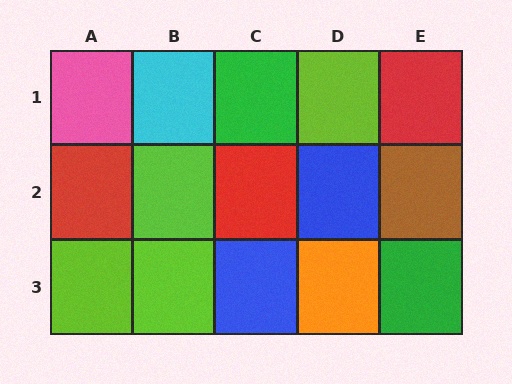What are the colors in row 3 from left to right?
Lime, lime, blue, orange, green.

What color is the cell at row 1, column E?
Red.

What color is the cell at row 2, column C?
Red.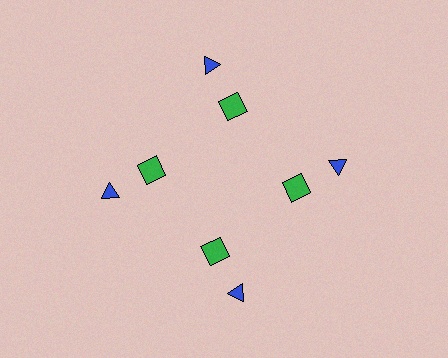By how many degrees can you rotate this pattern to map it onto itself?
The pattern maps onto itself every 90 degrees of rotation.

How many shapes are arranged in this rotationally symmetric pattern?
There are 8 shapes, arranged in 4 groups of 2.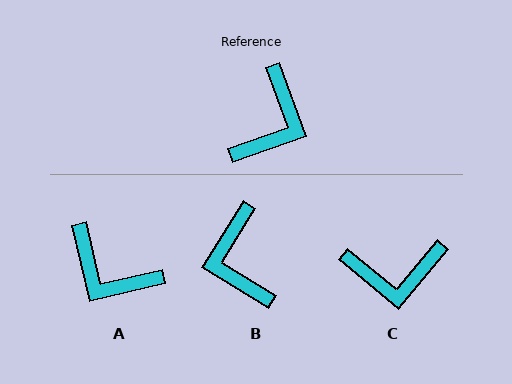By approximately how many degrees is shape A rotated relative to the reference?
Approximately 97 degrees clockwise.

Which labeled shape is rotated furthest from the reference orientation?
B, about 141 degrees away.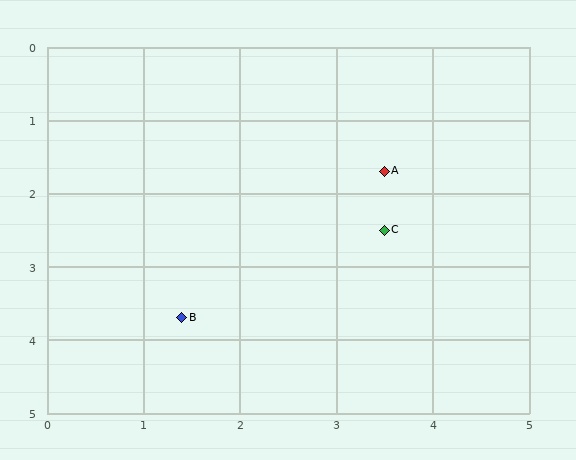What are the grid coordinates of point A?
Point A is at approximately (3.5, 1.7).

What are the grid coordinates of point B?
Point B is at approximately (1.4, 3.7).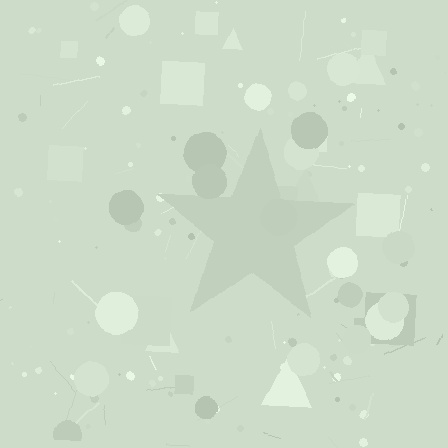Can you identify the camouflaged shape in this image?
The camouflaged shape is a star.